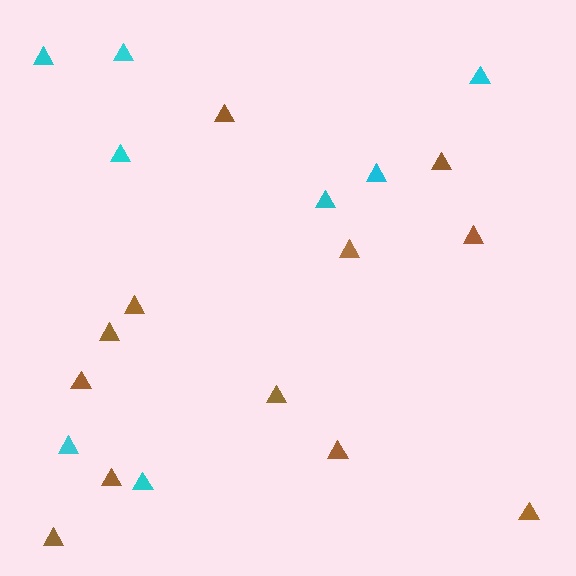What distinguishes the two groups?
There are 2 groups: one group of cyan triangles (8) and one group of brown triangles (12).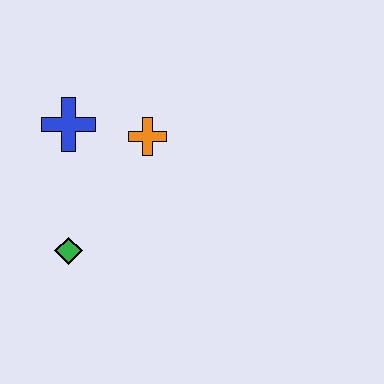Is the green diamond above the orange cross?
No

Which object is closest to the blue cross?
The orange cross is closest to the blue cross.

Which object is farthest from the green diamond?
The orange cross is farthest from the green diamond.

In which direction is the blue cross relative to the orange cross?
The blue cross is to the left of the orange cross.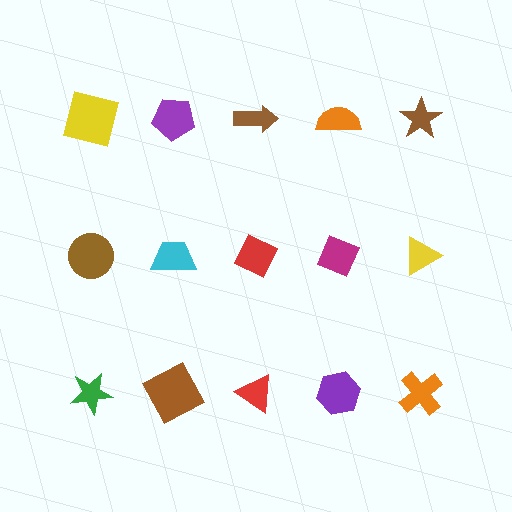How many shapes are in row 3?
5 shapes.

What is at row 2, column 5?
A yellow triangle.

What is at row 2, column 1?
A brown circle.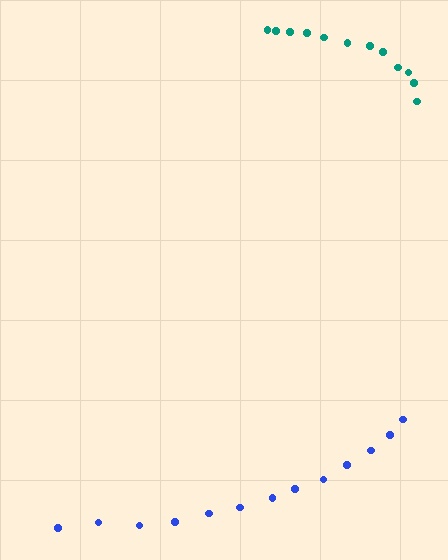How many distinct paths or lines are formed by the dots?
There are 2 distinct paths.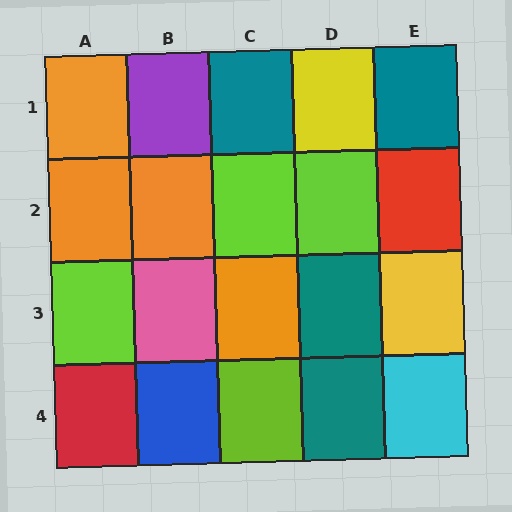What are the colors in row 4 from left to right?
Red, blue, lime, teal, cyan.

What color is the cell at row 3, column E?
Yellow.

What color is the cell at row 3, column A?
Lime.